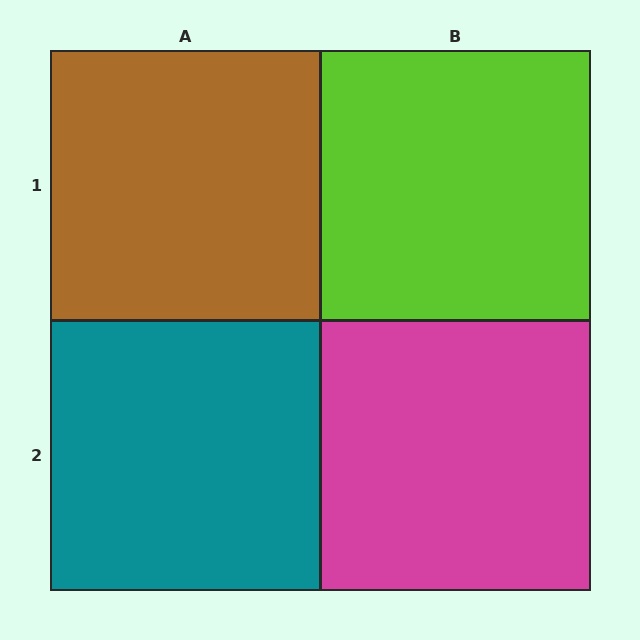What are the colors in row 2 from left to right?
Teal, magenta.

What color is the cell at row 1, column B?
Lime.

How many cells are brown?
1 cell is brown.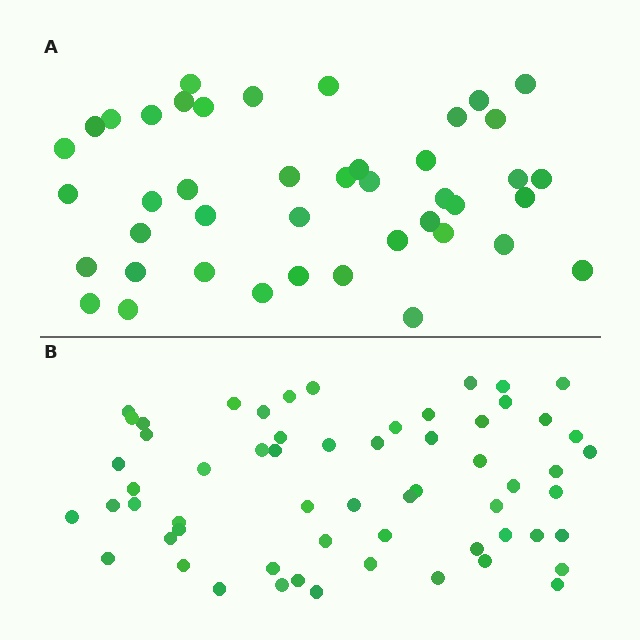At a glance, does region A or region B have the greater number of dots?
Region B (the bottom region) has more dots.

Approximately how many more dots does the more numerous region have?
Region B has approximately 15 more dots than region A.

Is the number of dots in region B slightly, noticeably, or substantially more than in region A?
Region B has noticeably more, but not dramatically so. The ratio is roughly 1.4 to 1.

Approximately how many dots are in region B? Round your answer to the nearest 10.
About 60 dots.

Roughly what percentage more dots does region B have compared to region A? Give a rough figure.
About 40% more.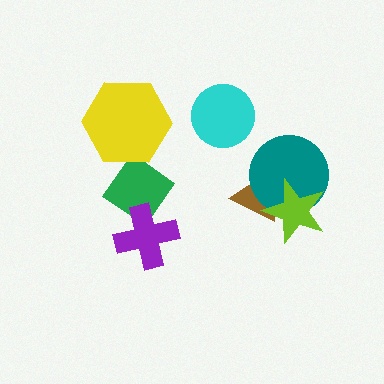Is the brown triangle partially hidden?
Yes, it is partially covered by another shape.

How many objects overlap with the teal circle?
2 objects overlap with the teal circle.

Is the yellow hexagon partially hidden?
No, no other shape covers it.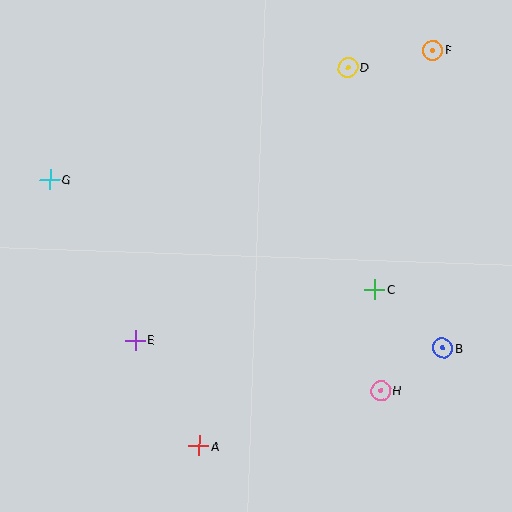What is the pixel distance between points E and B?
The distance between E and B is 307 pixels.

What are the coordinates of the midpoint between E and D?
The midpoint between E and D is at (242, 204).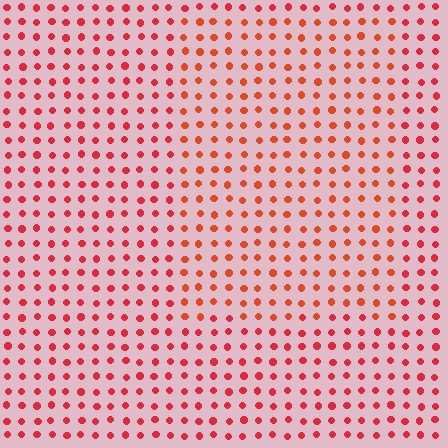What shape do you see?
I see a rectangle.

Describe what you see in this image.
The image is filled with small red elements in a uniform arrangement. A rectangle-shaped region is visible where the elements are tinted to a slightly different hue, forming a subtle color boundary.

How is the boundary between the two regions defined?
The boundary is defined purely by a slight shift in hue (about 18 degrees). Spacing, size, and orientation are identical on both sides.